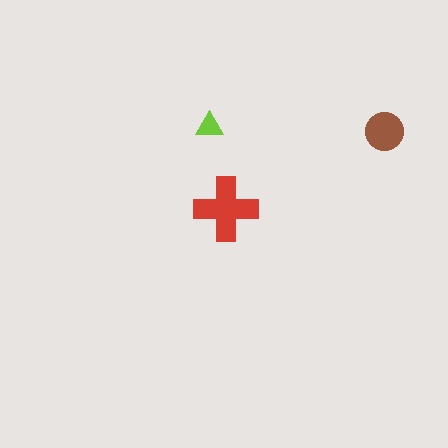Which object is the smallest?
The lime triangle.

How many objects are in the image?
There are 3 objects in the image.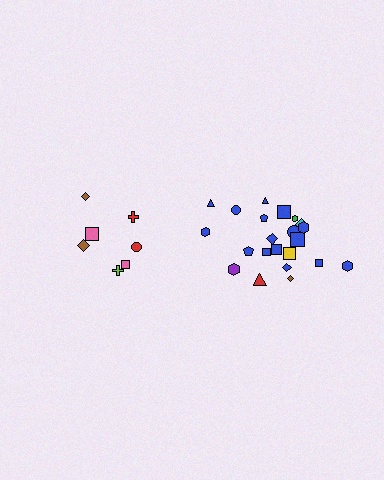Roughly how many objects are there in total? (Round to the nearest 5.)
Roughly 30 objects in total.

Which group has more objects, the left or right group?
The right group.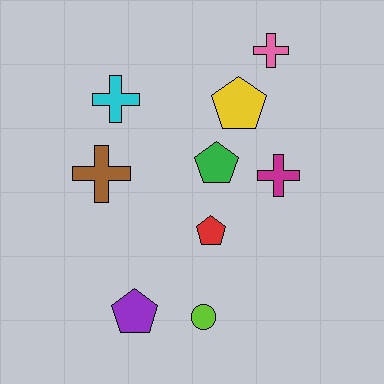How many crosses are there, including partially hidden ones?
There are 4 crosses.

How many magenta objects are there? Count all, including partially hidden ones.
There is 1 magenta object.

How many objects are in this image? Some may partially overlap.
There are 9 objects.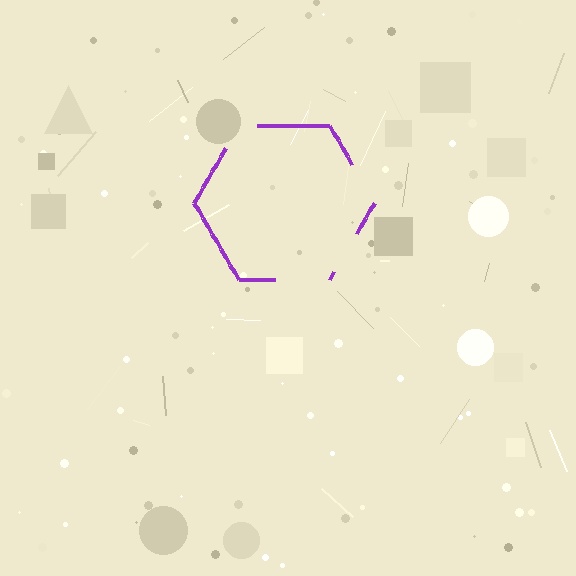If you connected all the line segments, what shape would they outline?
They would outline a hexagon.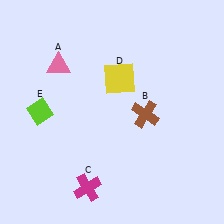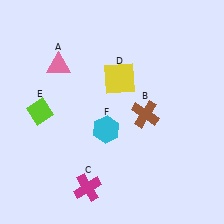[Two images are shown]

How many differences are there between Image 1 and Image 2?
There is 1 difference between the two images.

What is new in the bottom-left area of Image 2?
A cyan hexagon (F) was added in the bottom-left area of Image 2.